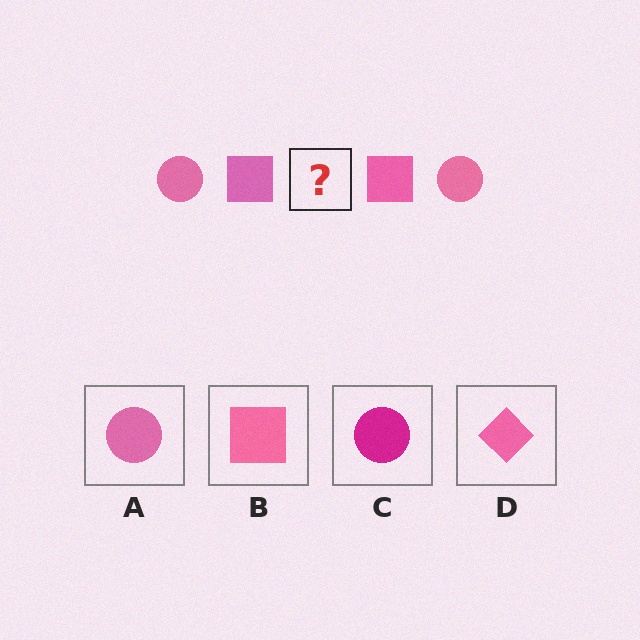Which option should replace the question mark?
Option A.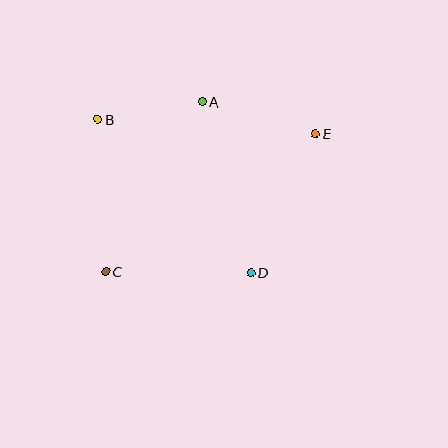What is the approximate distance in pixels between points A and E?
The distance between A and E is approximately 118 pixels.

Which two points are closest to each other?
Points A and B are closest to each other.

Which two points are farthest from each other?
Points C and E are farthest from each other.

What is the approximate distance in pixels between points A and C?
The distance between A and C is approximately 195 pixels.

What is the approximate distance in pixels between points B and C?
The distance between B and C is approximately 152 pixels.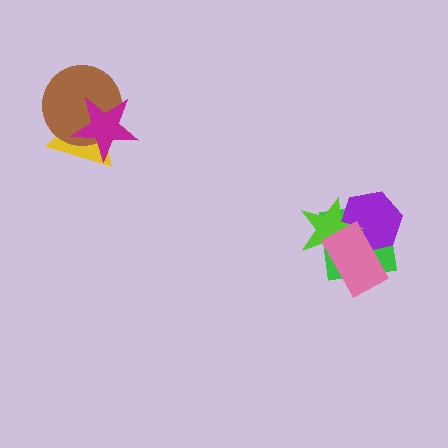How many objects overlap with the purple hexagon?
3 objects overlap with the purple hexagon.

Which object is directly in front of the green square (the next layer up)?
The purple hexagon is directly in front of the green square.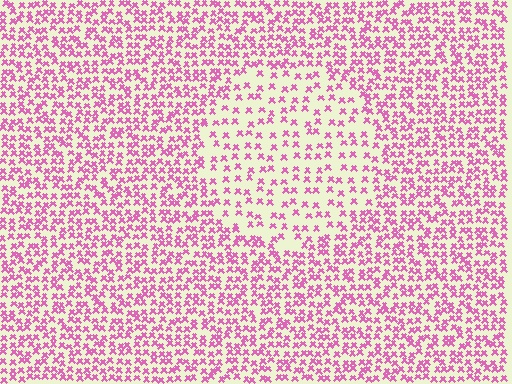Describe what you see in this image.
The image contains small pink elements arranged at two different densities. A circle-shaped region is visible where the elements are less densely packed than the surrounding area.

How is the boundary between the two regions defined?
The boundary is defined by a change in element density (approximately 1.9x ratio). All elements are the same color, size, and shape.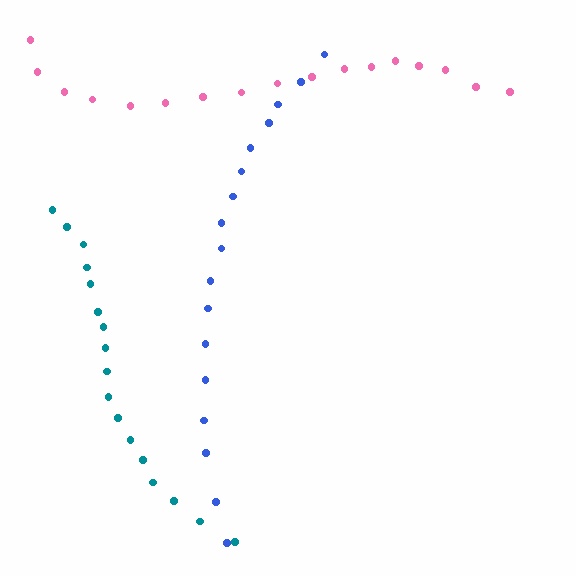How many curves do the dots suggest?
There are 3 distinct paths.